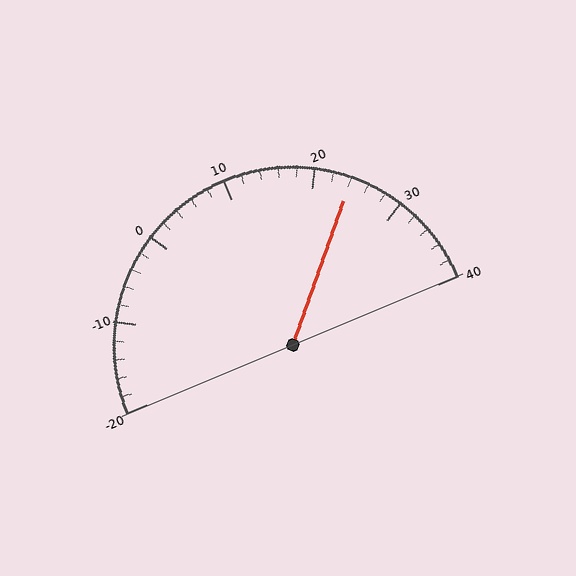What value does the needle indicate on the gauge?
The needle indicates approximately 24.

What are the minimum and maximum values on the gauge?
The gauge ranges from -20 to 40.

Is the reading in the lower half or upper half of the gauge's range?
The reading is in the upper half of the range (-20 to 40).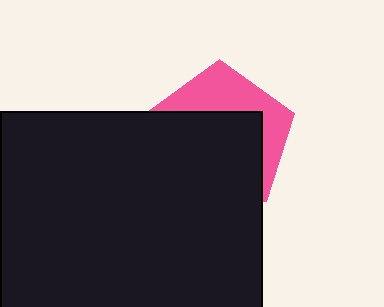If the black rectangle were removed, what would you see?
You would see the complete pink pentagon.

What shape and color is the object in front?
The object in front is a black rectangle.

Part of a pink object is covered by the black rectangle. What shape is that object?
It is a pentagon.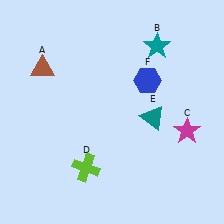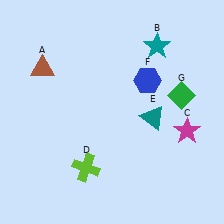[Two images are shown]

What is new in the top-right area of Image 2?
A green diamond (G) was added in the top-right area of Image 2.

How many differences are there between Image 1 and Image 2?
There is 1 difference between the two images.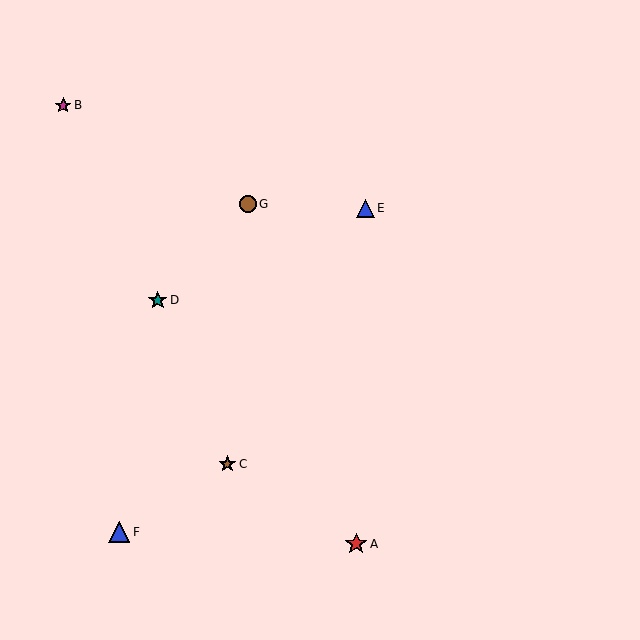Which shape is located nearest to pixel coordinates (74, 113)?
The magenta star (labeled B) at (63, 106) is nearest to that location.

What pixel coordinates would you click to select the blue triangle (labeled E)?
Click at (365, 208) to select the blue triangle E.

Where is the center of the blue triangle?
The center of the blue triangle is at (365, 208).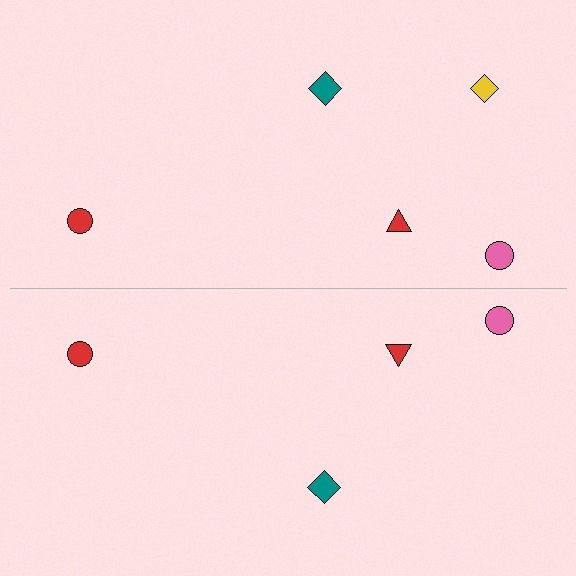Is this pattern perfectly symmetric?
No, the pattern is not perfectly symmetric. A yellow diamond is missing from the bottom side.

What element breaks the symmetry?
A yellow diamond is missing from the bottom side.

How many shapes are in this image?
There are 9 shapes in this image.